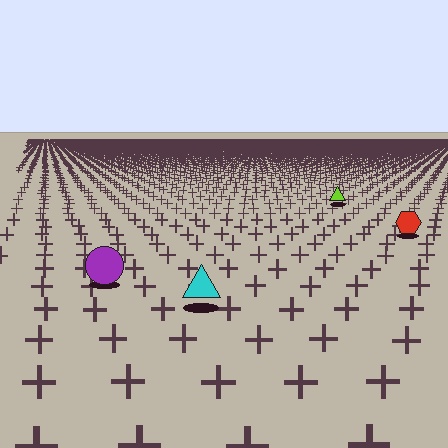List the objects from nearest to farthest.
From nearest to farthest: the cyan triangle, the purple circle, the red hexagon, the lime triangle.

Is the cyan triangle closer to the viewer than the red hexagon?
Yes. The cyan triangle is closer — you can tell from the texture gradient: the ground texture is coarser near it.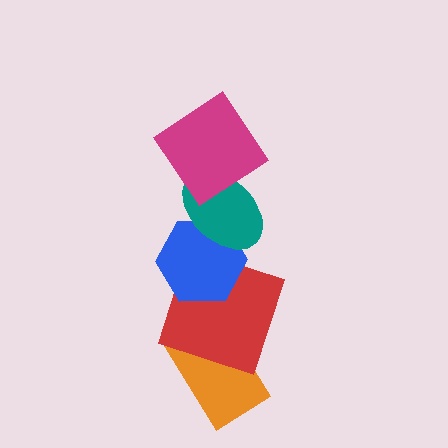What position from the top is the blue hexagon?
The blue hexagon is 3rd from the top.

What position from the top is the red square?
The red square is 4th from the top.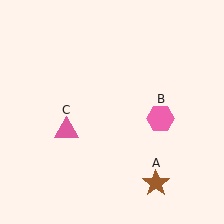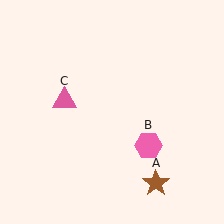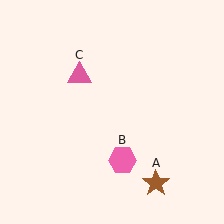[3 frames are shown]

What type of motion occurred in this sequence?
The pink hexagon (object B), pink triangle (object C) rotated clockwise around the center of the scene.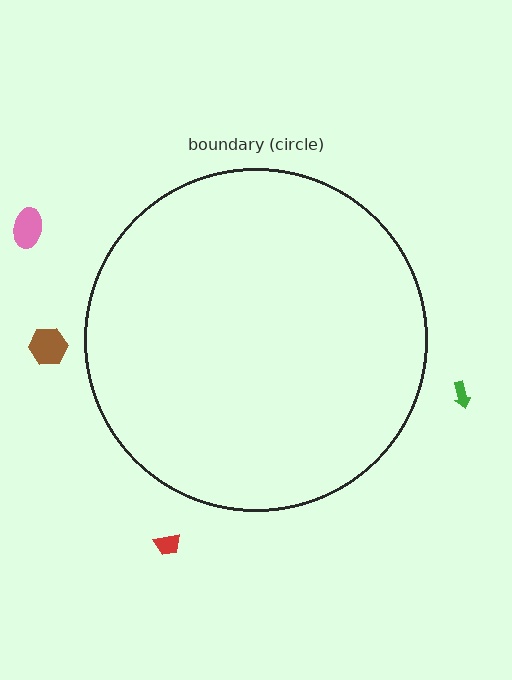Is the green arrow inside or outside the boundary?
Outside.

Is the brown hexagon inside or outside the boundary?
Outside.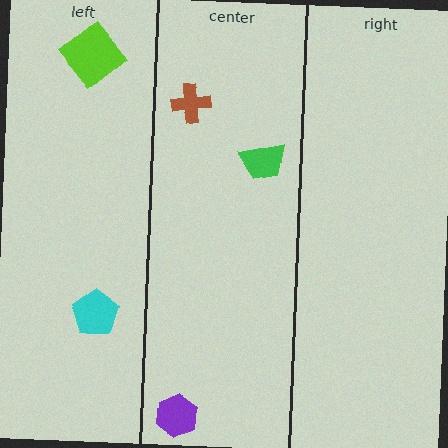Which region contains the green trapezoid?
The center region.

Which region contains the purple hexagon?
The center region.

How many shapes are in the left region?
2.